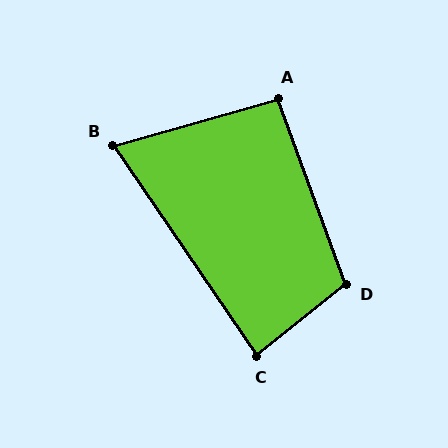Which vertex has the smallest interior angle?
B, at approximately 71 degrees.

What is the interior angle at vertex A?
Approximately 94 degrees (approximately right).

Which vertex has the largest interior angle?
D, at approximately 109 degrees.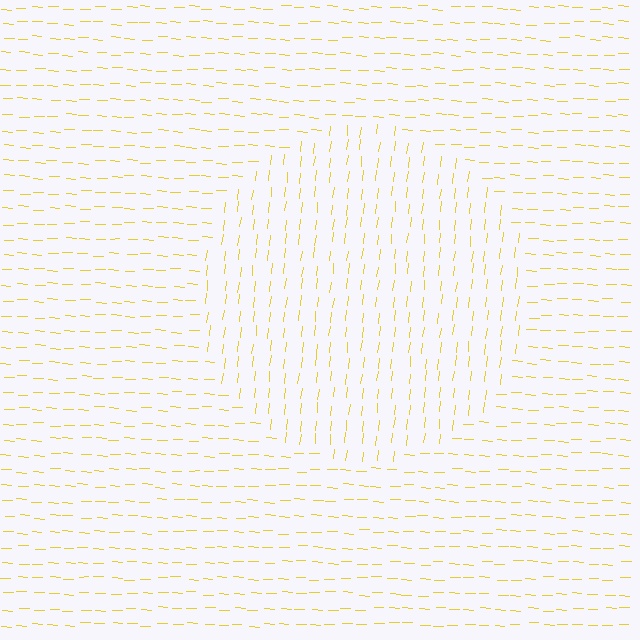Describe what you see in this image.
The image is filled with small yellow line segments. A circle region in the image has lines oriented differently from the surrounding lines, creating a visible texture boundary.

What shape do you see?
I see a circle.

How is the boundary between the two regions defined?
The boundary is defined purely by a change in line orientation (approximately 86 degrees difference). All lines are the same color and thickness.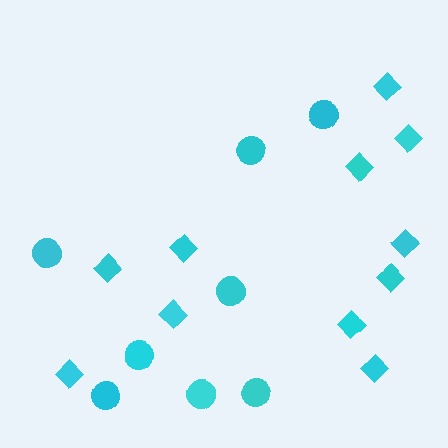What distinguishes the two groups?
There are 2 groups: one group of circles (8) and one group of diamonds (11).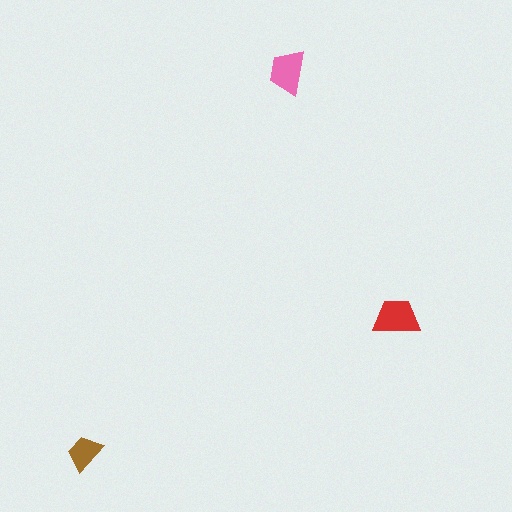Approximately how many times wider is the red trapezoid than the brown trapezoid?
About 1.5 times wider.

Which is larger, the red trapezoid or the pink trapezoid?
The red one.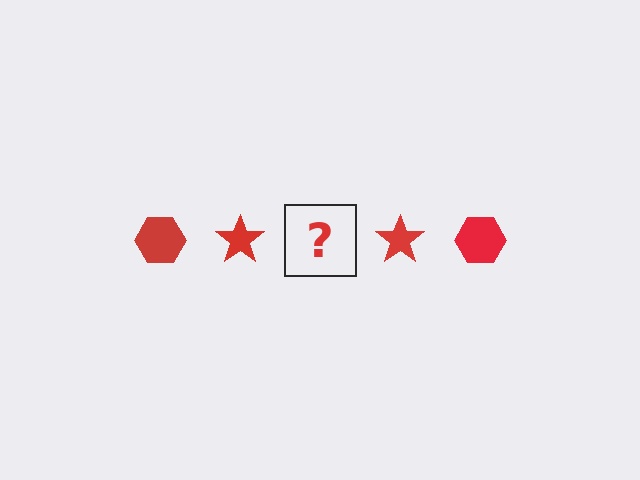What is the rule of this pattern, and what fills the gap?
The rule is that the pattern cycles through hexagon, star shapes in red. The gap should be filled with a red hexagon.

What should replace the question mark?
The question mark should be replaced with a red hexagon.